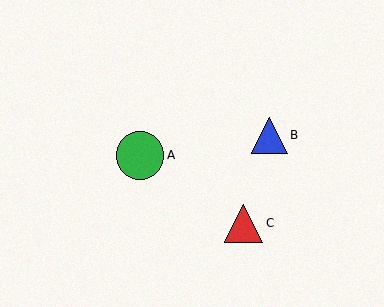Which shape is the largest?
The green circle (labeled A) is the largest.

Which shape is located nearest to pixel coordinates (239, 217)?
The red triangle (labeled C) at (243, 223) is nearest to that location.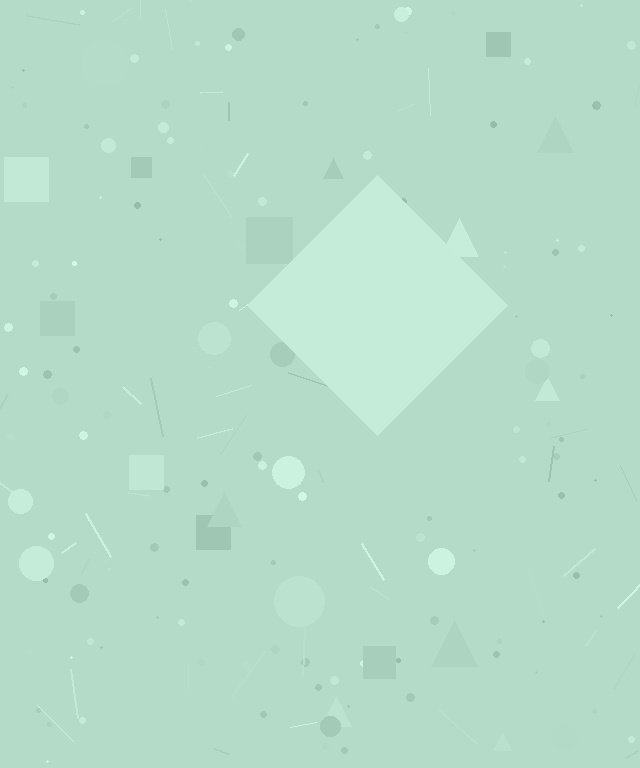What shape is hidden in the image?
A diamond is hidden in the image.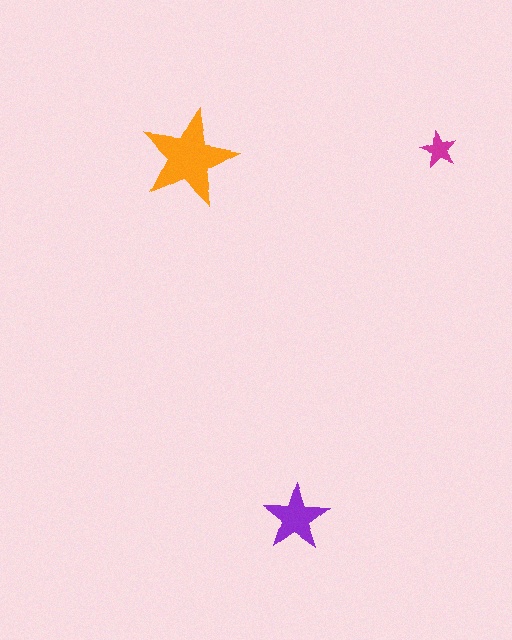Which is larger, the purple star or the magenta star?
The purple one.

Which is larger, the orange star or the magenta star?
The orange one.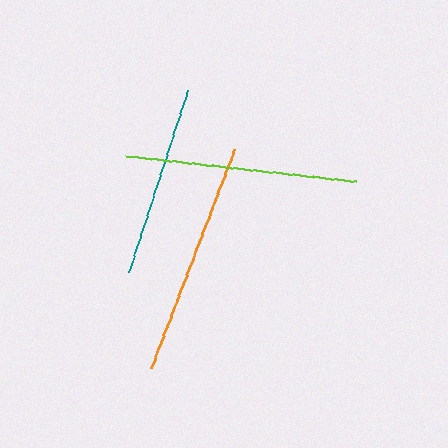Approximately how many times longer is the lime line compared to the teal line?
The lime line is approximately 1.2 times the length of the teal line.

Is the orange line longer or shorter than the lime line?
The orange line is longer than the lime line.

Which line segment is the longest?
The orange line is the longest at approximately 233 pixels.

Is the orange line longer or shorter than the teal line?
The orange line is longer than the teal line.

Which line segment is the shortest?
The teal line is the shortest at approximately 191 pixels.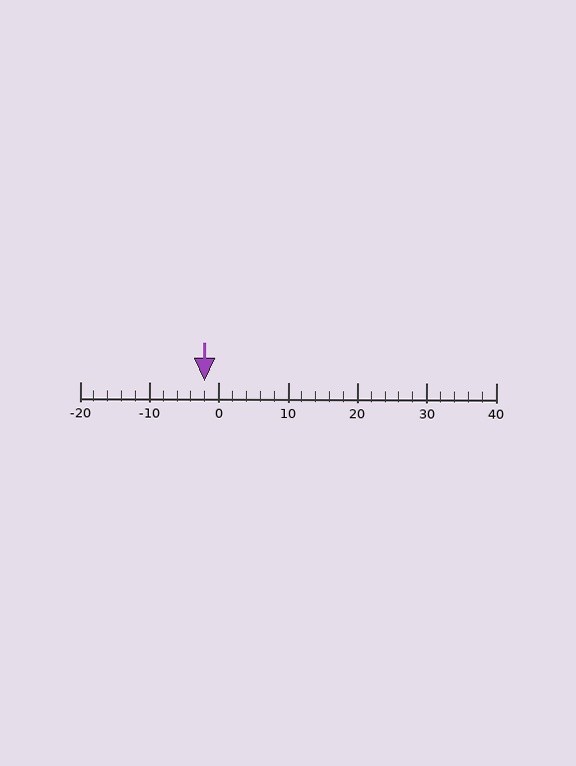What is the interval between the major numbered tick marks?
The major tick marks are spaced 10 units apart.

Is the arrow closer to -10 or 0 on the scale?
The arrow is closer to 0.